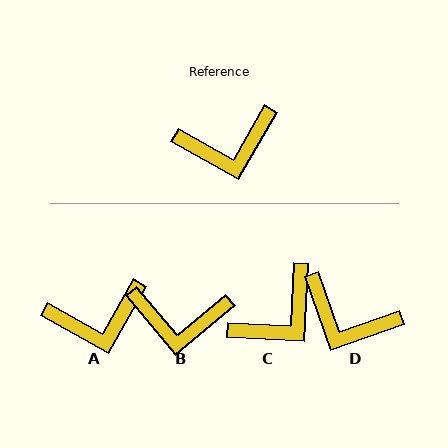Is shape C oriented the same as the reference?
No, it is off by about 27 degrees.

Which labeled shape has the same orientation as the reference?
A.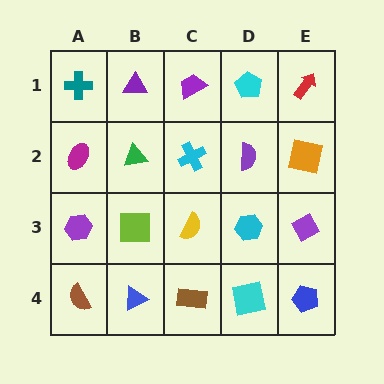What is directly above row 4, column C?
A yellow semicircle.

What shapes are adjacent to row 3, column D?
A purple semicircle (row 2, column D), a cyan square (row 4, column D), a yellow semicircle (row 3, column C), a purple diamond (row 3, column E).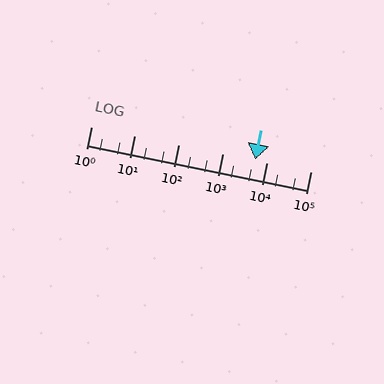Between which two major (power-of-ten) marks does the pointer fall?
The pointer is between 1000 and 10000.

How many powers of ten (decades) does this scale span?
The scale spans 5 decades, from 1 to 100000.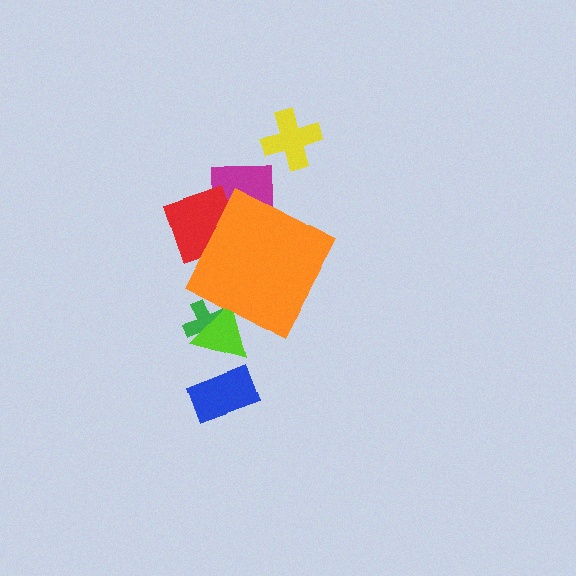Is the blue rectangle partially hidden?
No, the blue rectangle is fully visible.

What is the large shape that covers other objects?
An orange diamond.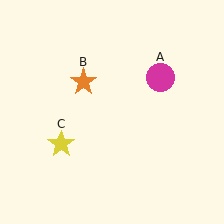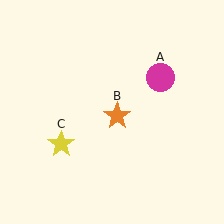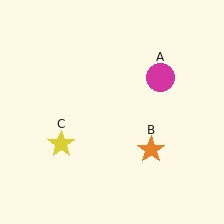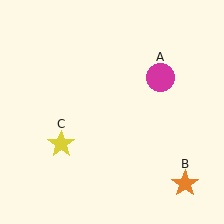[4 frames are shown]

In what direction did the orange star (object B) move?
The orange star (object B) moved down and to the right.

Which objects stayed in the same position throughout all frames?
Magenta circle (object A) and yellow star (object C) remained stationary.